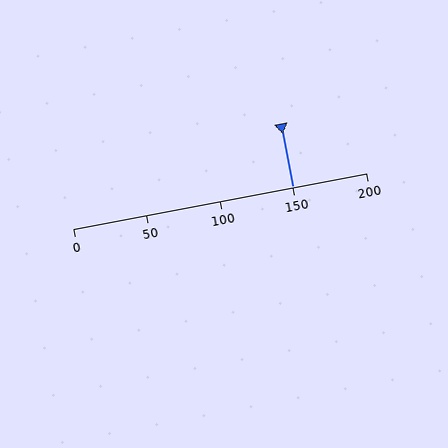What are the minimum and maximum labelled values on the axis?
The axis runs from 0 to 200.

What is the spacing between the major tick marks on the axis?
The major ticks are spaced 50 apart.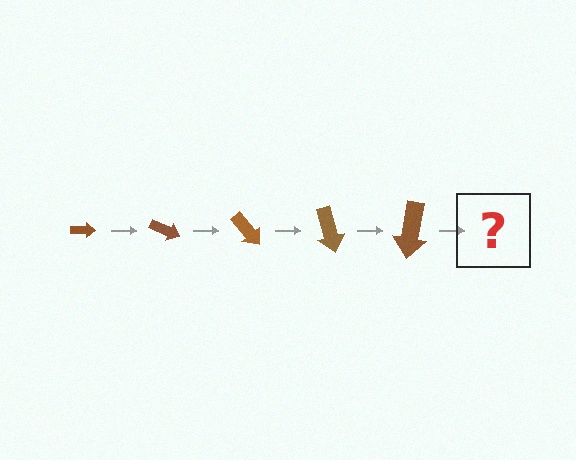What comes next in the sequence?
The next element should be an arrow, larger than the previous one and rotated 125 degrees from the start.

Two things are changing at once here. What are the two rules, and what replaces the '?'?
The two rules are that the arrow grows larger each step and it rotates 25 degrees each step. The '?' should be an arrow, larger than the previous one and rotated 125 degrees from the start.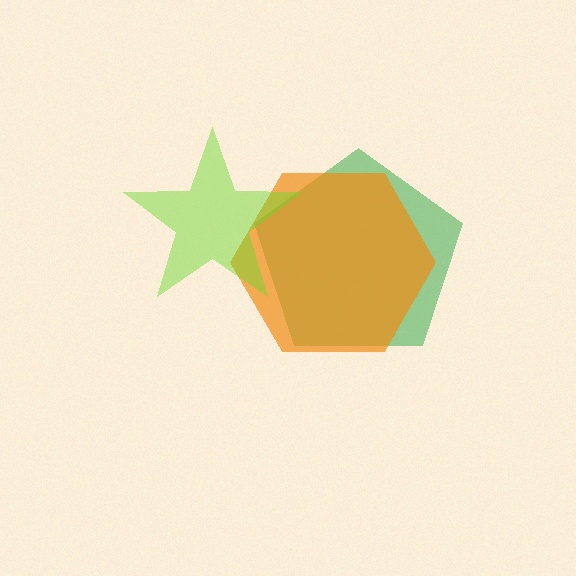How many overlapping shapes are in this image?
There are 3 overlapping shapes in the image.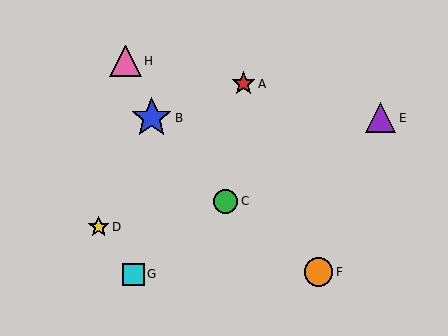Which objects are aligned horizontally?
Objects B, E are aligned horizontally.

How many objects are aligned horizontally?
2 objects (B, E) are aligned horizontally.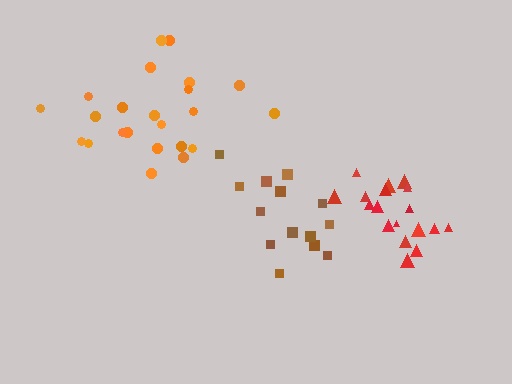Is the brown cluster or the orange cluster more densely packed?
Brown.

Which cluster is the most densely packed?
Red.